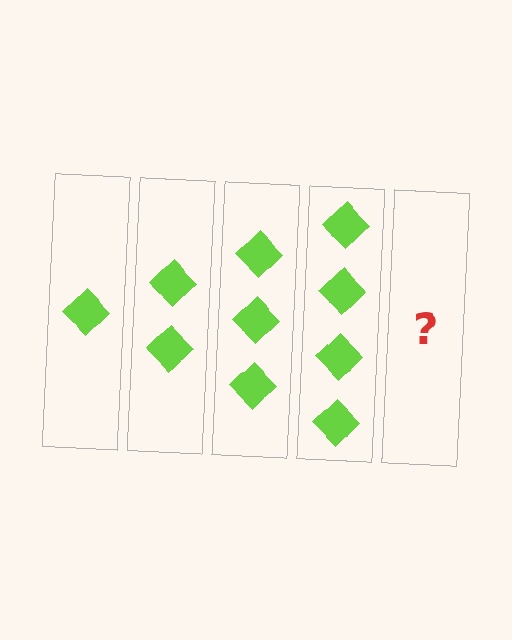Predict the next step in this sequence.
The next step is 5 diamonds.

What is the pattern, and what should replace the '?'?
The pattern is that each step adds one more diamond. The '?' should be 5 diamonds.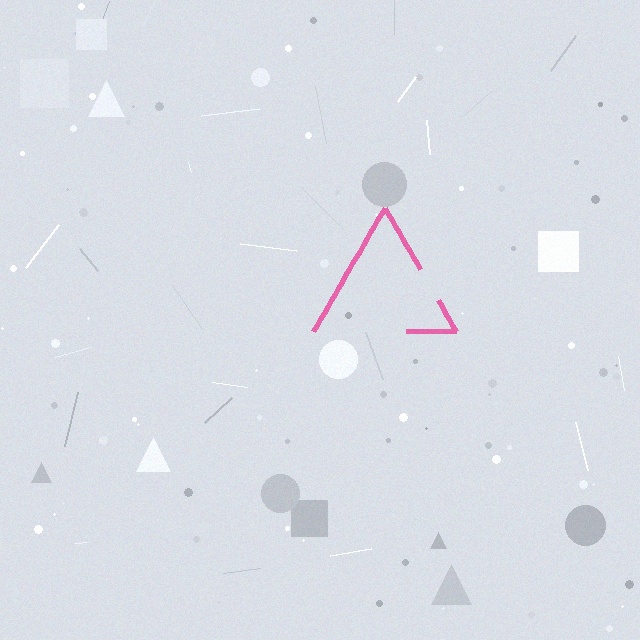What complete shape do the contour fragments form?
The contour fragments form a triangle.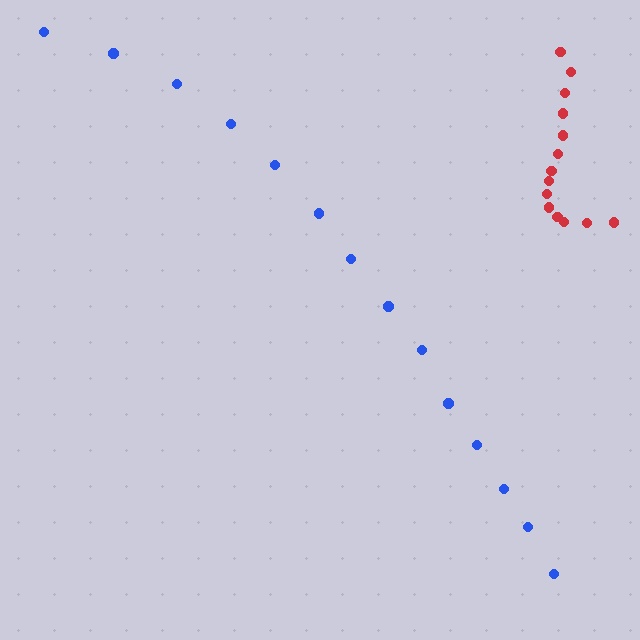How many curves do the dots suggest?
There are 2 distinct paths.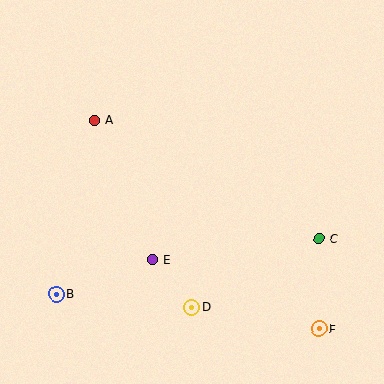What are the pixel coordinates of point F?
Point F is at (319, 329).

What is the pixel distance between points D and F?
The distance between D and F is 129 pixels.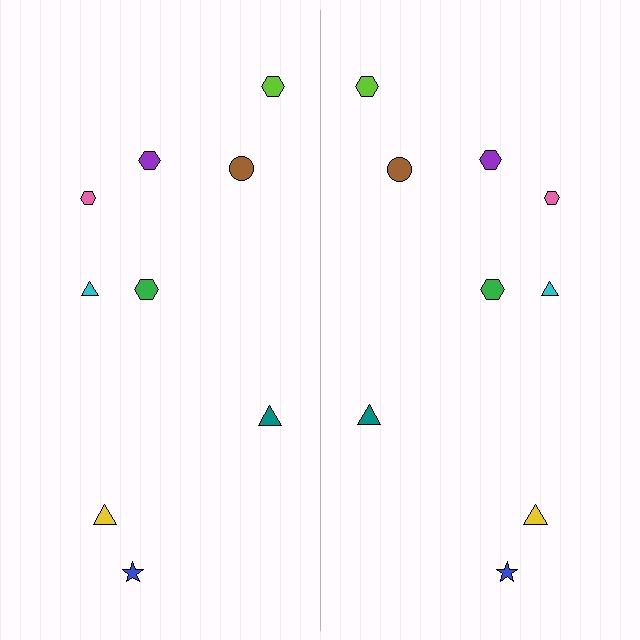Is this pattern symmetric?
Yes, this pattern has bilateral (reflection) symmetry.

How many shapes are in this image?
There are 18 shapes in this image.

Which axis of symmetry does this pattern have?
The pattern has a vertical axis of symmetry running through the center of the image.